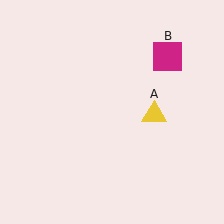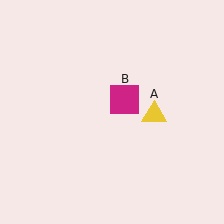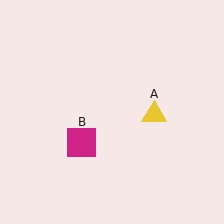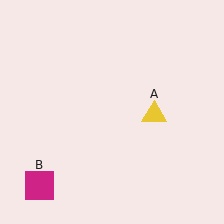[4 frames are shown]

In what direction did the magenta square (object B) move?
The magenta square (object B) moved down and to the left.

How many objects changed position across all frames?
1 object changed position: magenta square (object B).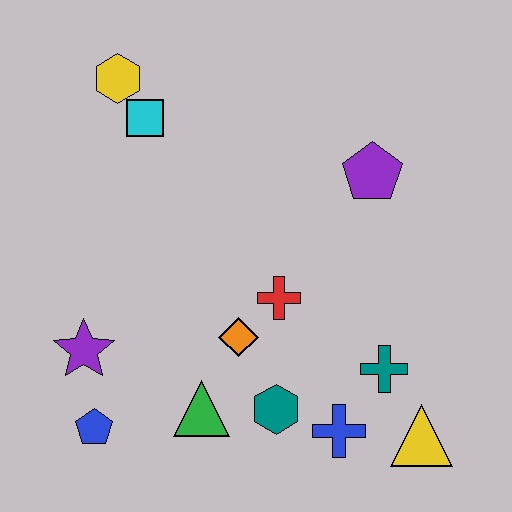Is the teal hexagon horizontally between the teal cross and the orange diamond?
Yes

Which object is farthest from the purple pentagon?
The blue pentagon is farthest from the purple pentagon.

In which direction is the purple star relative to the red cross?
The purple star is to the left of the red cross.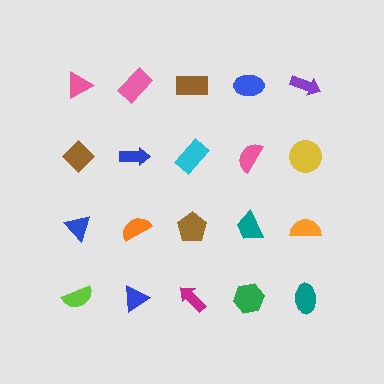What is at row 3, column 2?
An orange semicircle.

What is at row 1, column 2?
A pink rectangle.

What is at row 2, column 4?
A pink semicircle.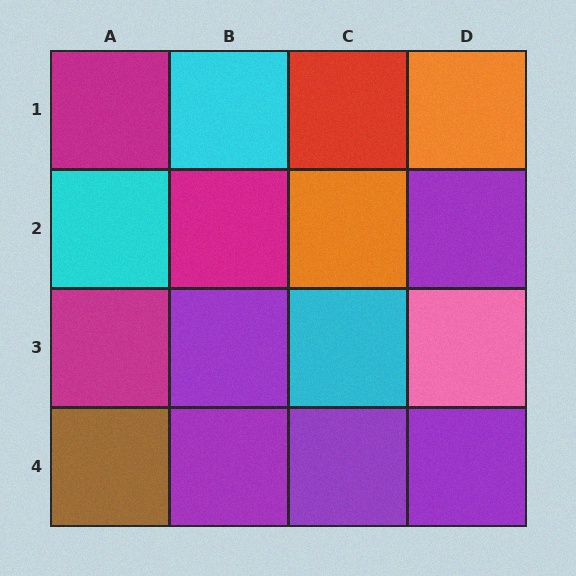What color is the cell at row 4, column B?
Purple.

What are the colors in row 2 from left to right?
Cyan, magenta, orange, purple.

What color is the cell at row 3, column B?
Purple.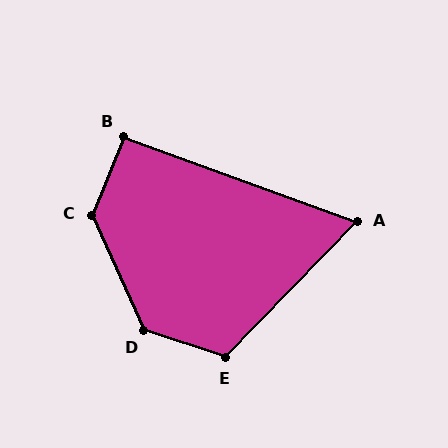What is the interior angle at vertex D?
Approximately 133 degrees (obtuse).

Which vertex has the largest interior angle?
C, at approximately 133 degrees.